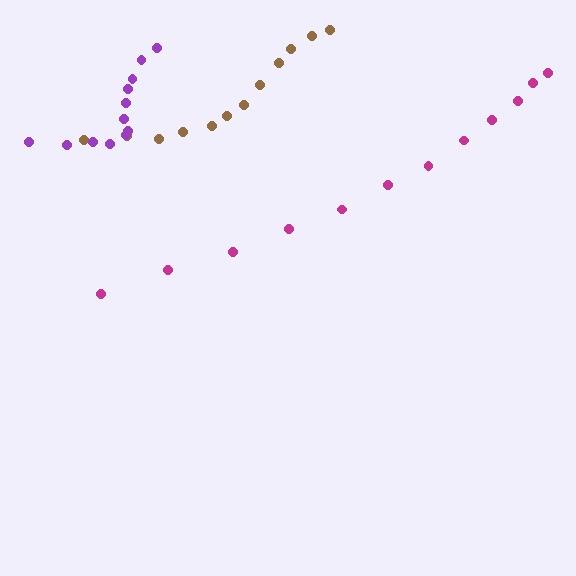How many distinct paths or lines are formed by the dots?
There are 3 distinct paths.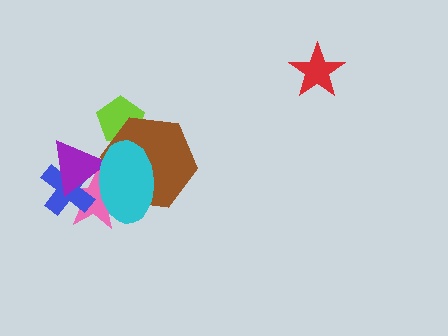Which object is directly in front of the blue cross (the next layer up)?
The purple triangle is directly in front of the blue cross.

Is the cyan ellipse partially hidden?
No, no other shape covers it.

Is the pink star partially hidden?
Yes, it is partially covered by another shape.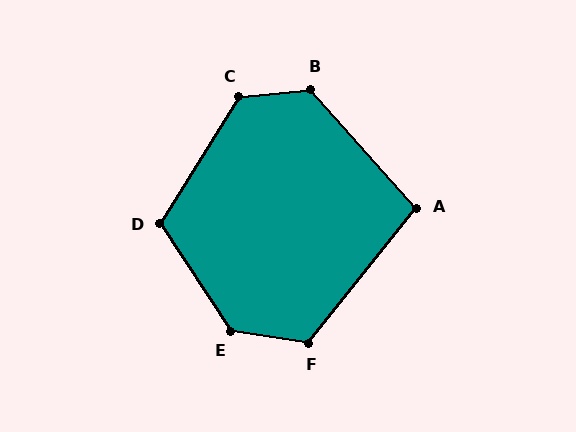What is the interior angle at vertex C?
Approximately 128 degrees (obtuse).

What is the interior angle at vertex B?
Approximately 125 degrees (obtuse).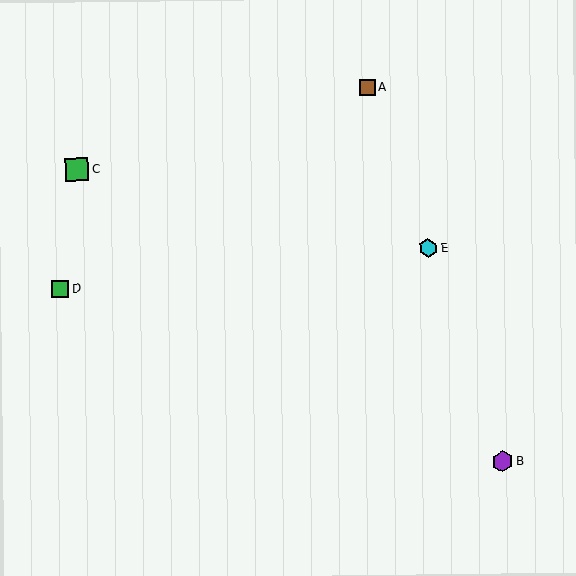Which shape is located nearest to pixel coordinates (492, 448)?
The purple hexagon (labeled B) at (503, 461) is nearest to that location.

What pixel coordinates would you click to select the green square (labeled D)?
Click at (60, 289) to select the green square D.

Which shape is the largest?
The green square (labeled C) is the largest.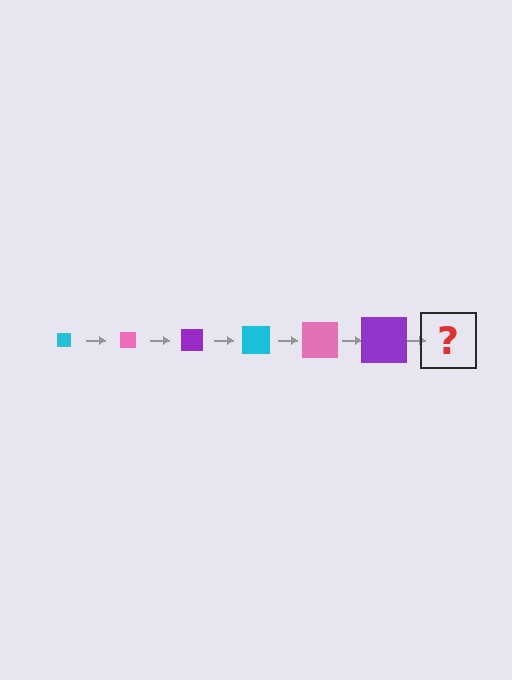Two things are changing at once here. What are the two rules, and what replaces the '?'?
The two rules are that the square grows larger each step and the color cycles through cyan, pink, and purple. The '?' should be a cyan square, larger than the previous one.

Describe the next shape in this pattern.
It should be a cyan square, larger than the previous one.